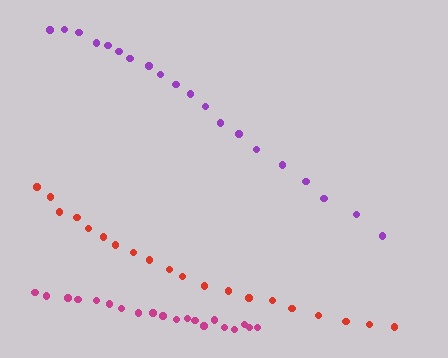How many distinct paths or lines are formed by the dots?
There are 3 distinct paths.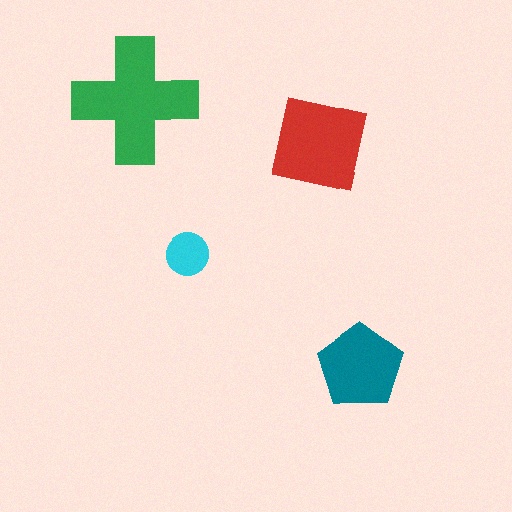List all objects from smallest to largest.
The cyan circle, the teal pentagon, the red square, the green cross.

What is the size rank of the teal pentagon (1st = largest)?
3rd.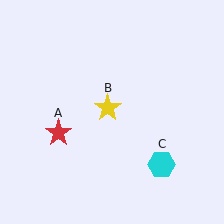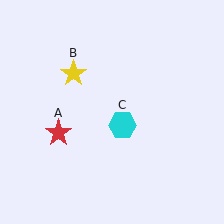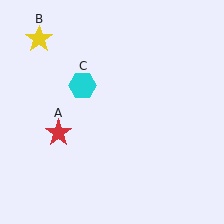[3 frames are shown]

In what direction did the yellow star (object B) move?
The yellow star (object B) moved up and to the left.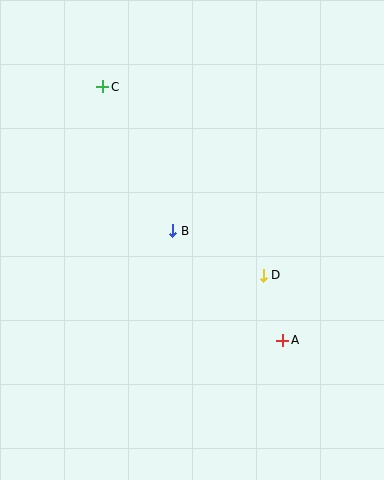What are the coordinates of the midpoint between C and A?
The midpoint between C and A is at (193, 214).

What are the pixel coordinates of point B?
Point B is at (173, 231).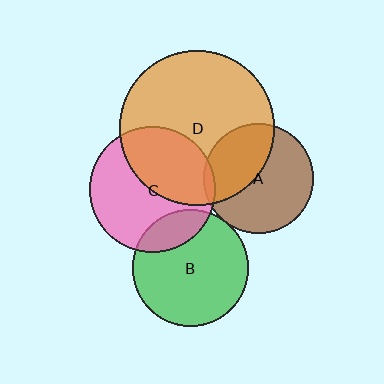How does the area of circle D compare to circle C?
Approximately 1.5 times.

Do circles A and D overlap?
Yes.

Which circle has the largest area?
Circle D (orange).